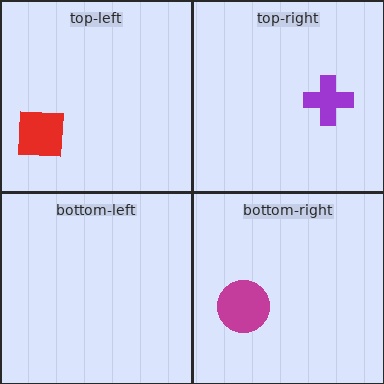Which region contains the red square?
The top-left region.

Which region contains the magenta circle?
The bottom-right region.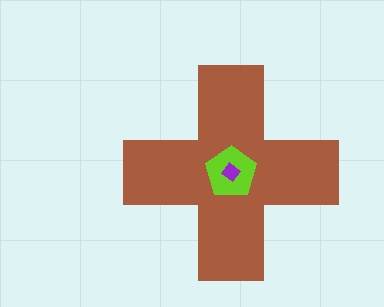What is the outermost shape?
The brown cross.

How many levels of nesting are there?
3.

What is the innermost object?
The purple diamond.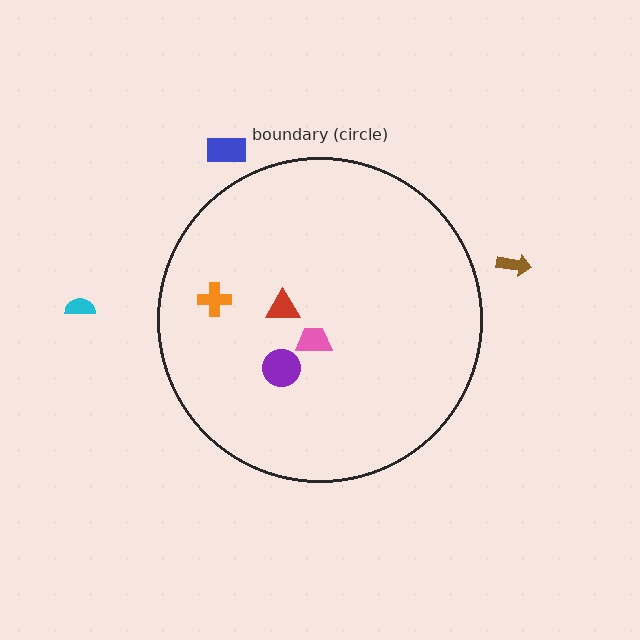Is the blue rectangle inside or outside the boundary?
Outside.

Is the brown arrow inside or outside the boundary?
Outside.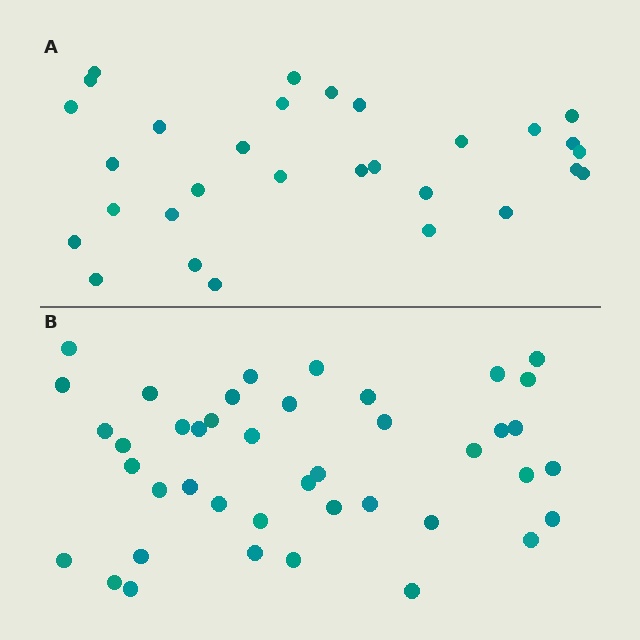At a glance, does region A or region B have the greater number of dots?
Region B (the bottom region) has more dots.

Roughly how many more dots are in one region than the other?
Region B has roughly 12 or so more dots than region A.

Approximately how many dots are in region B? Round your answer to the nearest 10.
About 40 dots. (The exact count is 42, which rounds to 40.)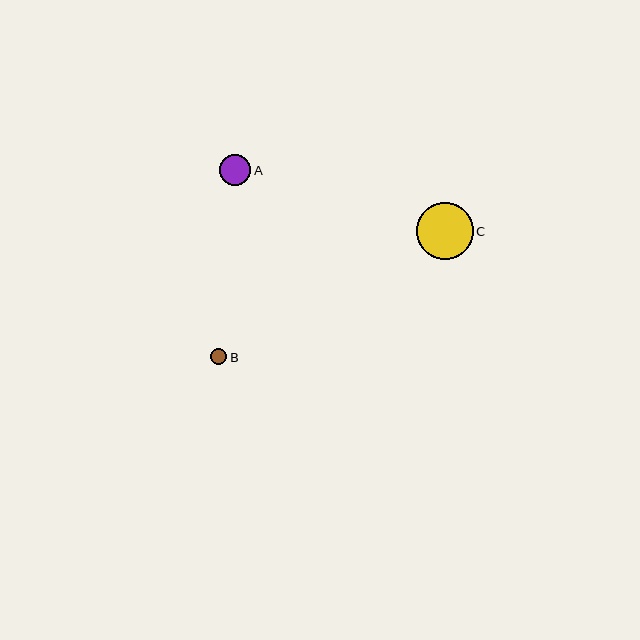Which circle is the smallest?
Circle B is the smallest with a size of approximately 16 pixels.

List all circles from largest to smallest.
From largest to smallest: C, A, B.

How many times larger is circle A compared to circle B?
Circle A is approximately 2.0 times the size of circle B.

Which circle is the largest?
Circle C is the largest with a size of approximately 57 pixels.